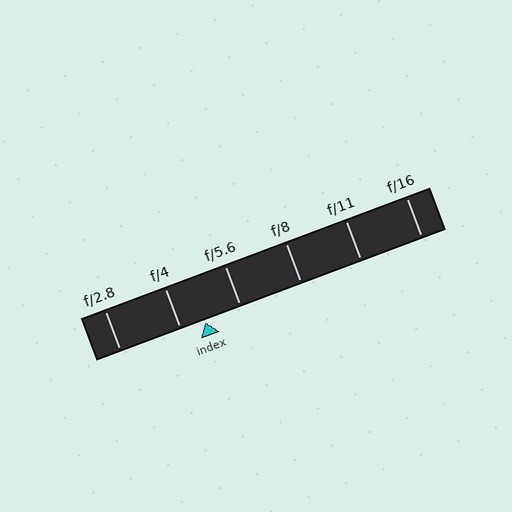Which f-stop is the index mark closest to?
The index mark is closest to f/4.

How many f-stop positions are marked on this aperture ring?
There are 6 f-stop positions marked.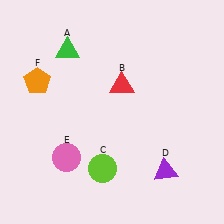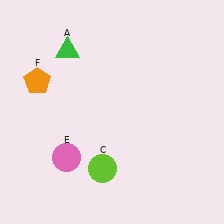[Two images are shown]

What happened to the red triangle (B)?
The red triangle (B) was removed in Image 2. It was in the top-right area of Image 1.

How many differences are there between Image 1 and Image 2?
There are 2 differences between the two images.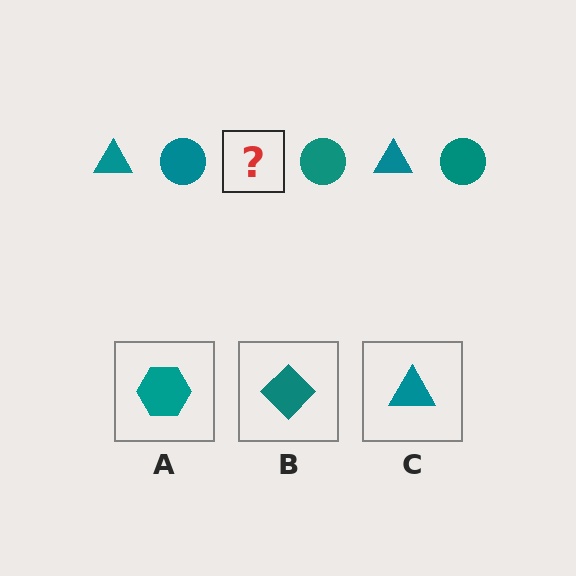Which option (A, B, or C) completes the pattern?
C.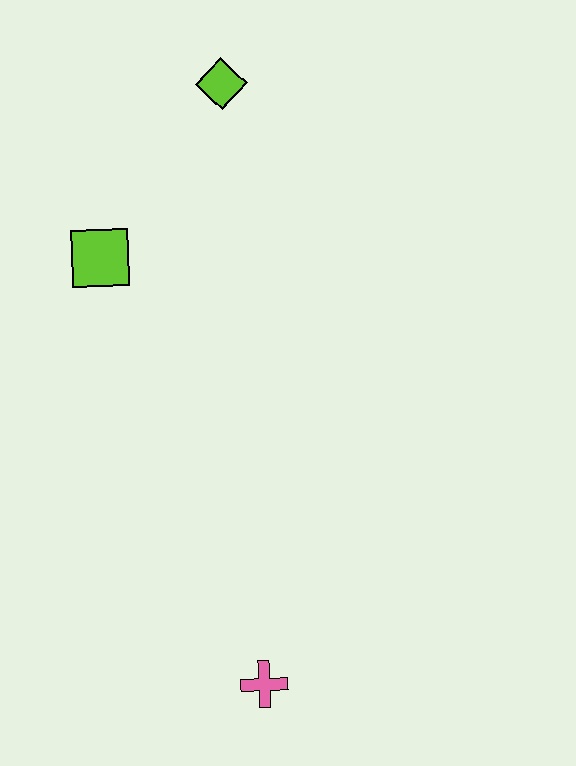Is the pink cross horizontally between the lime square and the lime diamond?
No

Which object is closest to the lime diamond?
The lime square is closest to the lime diamond.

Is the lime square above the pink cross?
Yes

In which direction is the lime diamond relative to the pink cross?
The lime diamond is above the pink cross.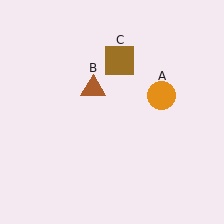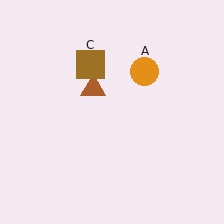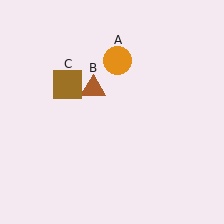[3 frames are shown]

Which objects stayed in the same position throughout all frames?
Brown triangle (object B) remained stationary.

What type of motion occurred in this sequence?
The orange circle (object A), brown square (object C) rotated counterclockwise around the center of the scene.